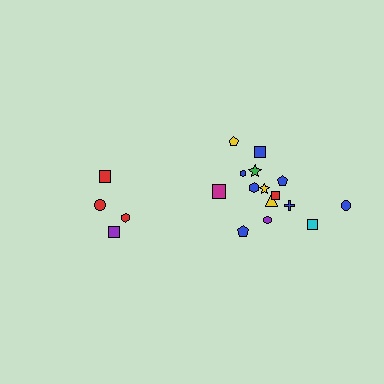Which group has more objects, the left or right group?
The right group.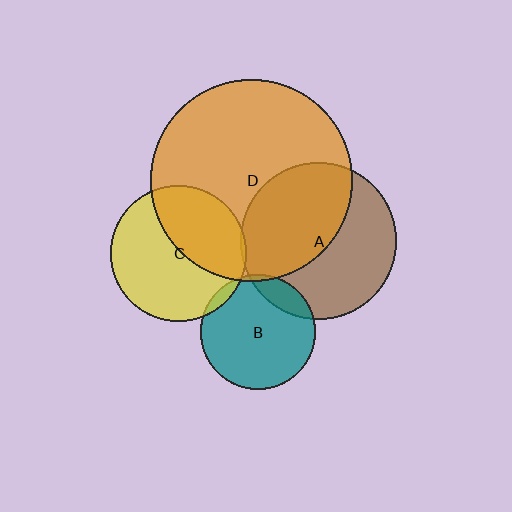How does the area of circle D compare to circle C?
Approximately 2.2 times.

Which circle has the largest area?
Circle D (orange).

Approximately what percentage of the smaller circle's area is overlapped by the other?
Approximately 15%.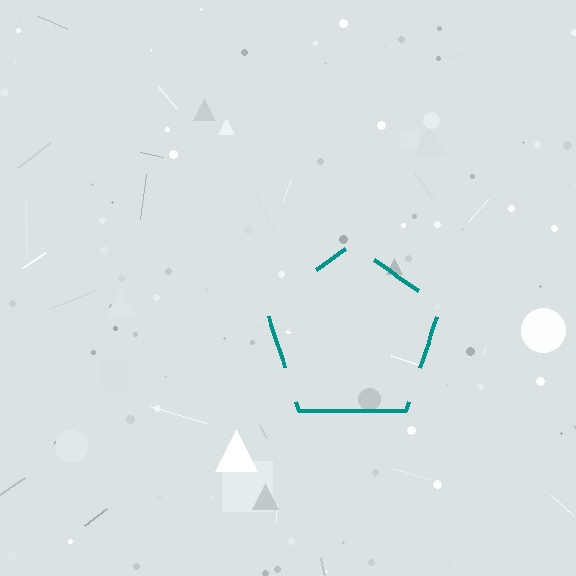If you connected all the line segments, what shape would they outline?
They would outline a pentagon.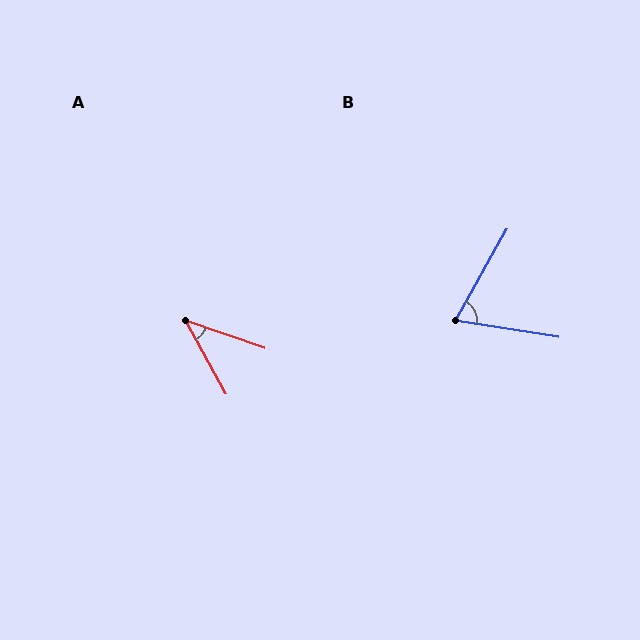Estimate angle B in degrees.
Approximately 70 degrees.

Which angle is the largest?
B, at approximately 70 degrees.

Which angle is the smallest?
A, at approximately 42 degrees.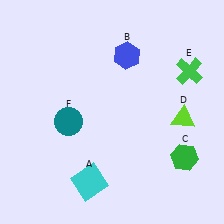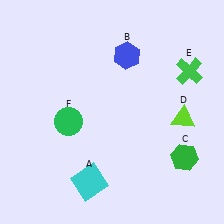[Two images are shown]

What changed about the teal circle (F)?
In Image 1, F is teal. In Image 2, it changed to green.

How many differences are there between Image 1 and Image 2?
There is 1 difference between the two images.